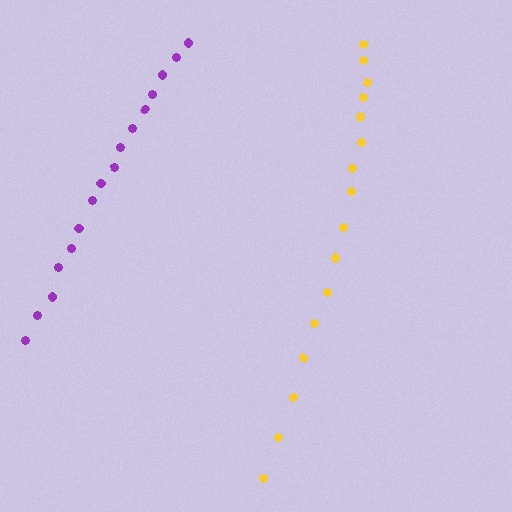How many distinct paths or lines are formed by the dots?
There are 2 distinct paths.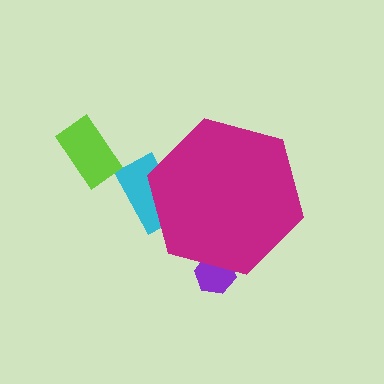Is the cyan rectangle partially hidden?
Yes, the cyan rectangle is partially hidden behind the magenta hexagon.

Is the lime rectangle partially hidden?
No, the lime rectangle is fully visible.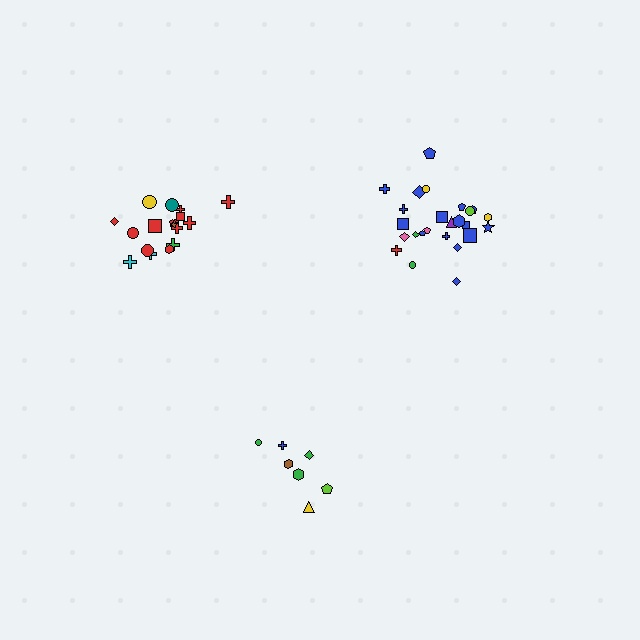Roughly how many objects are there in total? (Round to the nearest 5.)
Roughly 50 objects in total.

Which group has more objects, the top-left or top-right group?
The top-right group.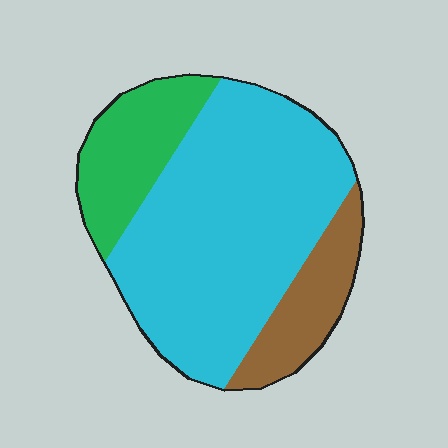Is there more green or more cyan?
Cyan.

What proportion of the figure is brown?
Brown covers 16% of the figure.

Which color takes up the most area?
Cyan, at roughly 65%.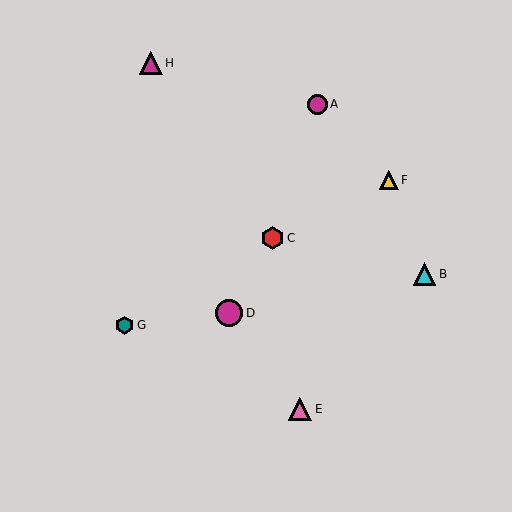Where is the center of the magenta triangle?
The center of the magenta triangle is at (151, 63).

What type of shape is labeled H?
Shape H is a magenta triangle.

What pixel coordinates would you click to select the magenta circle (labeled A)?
Click at (317, 104) to select the magenta circle A.